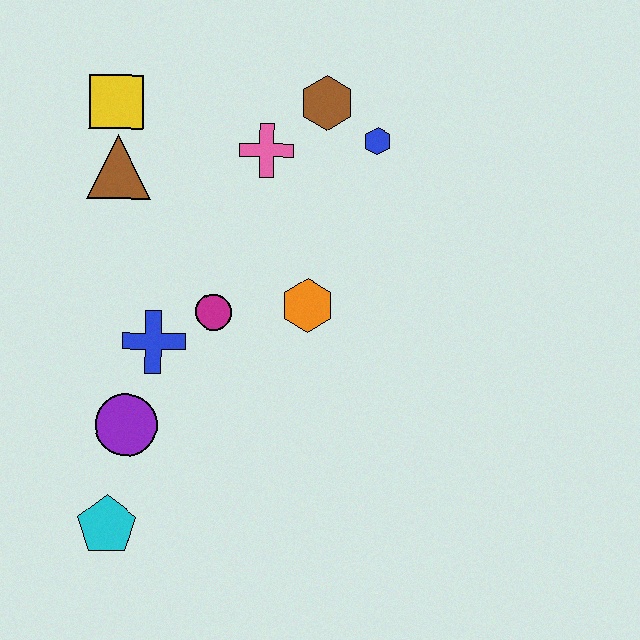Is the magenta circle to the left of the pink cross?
Yes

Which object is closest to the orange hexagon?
The magenta circle is closest to the orange hexagon.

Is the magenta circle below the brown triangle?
Yes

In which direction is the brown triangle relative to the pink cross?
The brown triangle is to the left of the pink cross.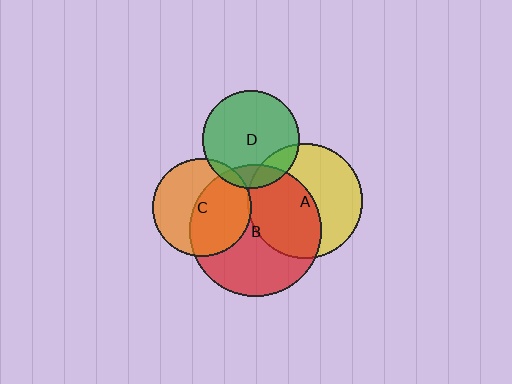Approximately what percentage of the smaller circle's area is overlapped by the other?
Approximately 5%.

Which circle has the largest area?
Circle B (red).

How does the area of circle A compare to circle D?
Approximately 1.4 times.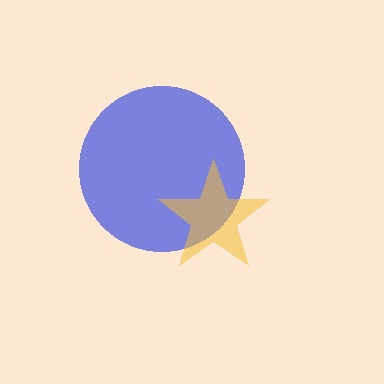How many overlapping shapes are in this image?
There are 2 overlapping shapes in the image.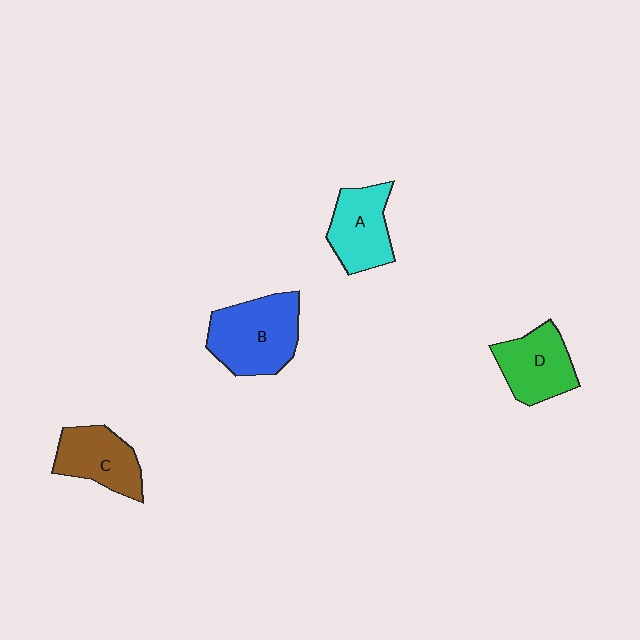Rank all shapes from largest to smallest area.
From largest to smallest: B (blue), D (green), A (cyan), C (brown).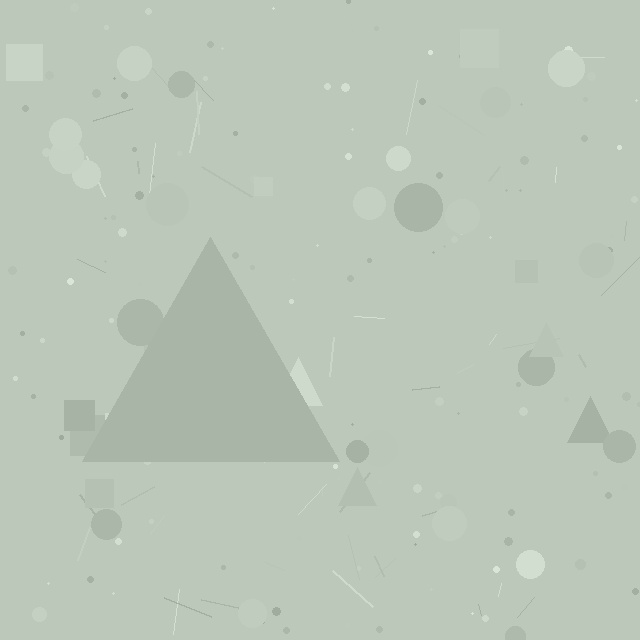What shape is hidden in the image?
A triangle is hidden in the image.